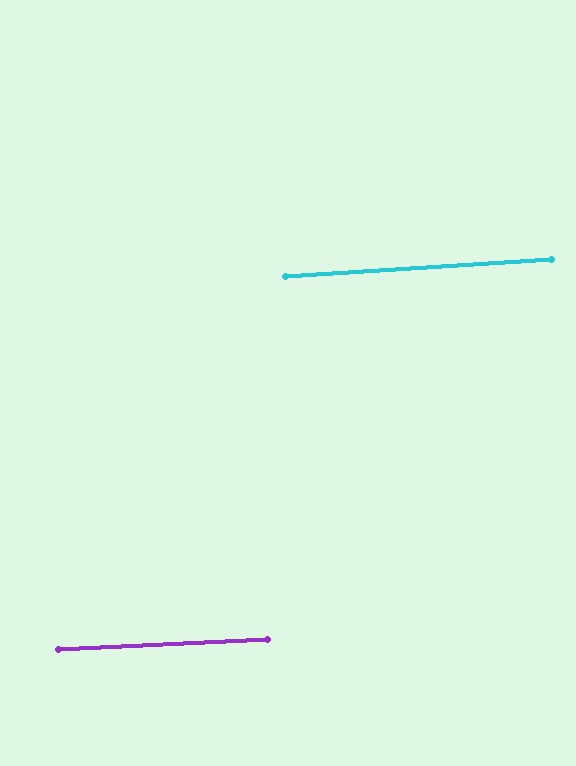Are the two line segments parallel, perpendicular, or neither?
Parallel — their directions differ by only 1.0°.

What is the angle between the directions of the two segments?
Approximately 1 degree.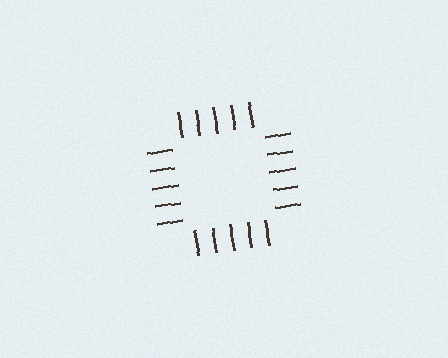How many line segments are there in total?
20 — 5 along each of the 4 edges.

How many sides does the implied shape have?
4 sides — the line-ends trace a square.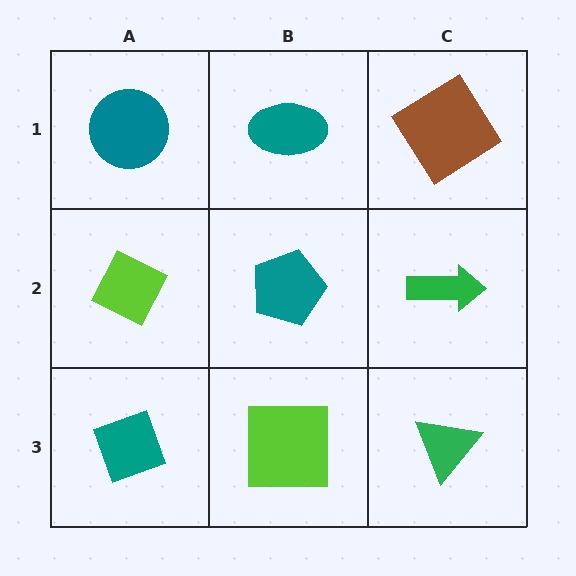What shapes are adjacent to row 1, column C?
A green arrow (row 2, column C), a teal ellipse (row 1, column B).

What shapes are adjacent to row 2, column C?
A brown diamond (row 1, column C), a green triangle (row 3, column C), a teal pentagon (row 2, column B).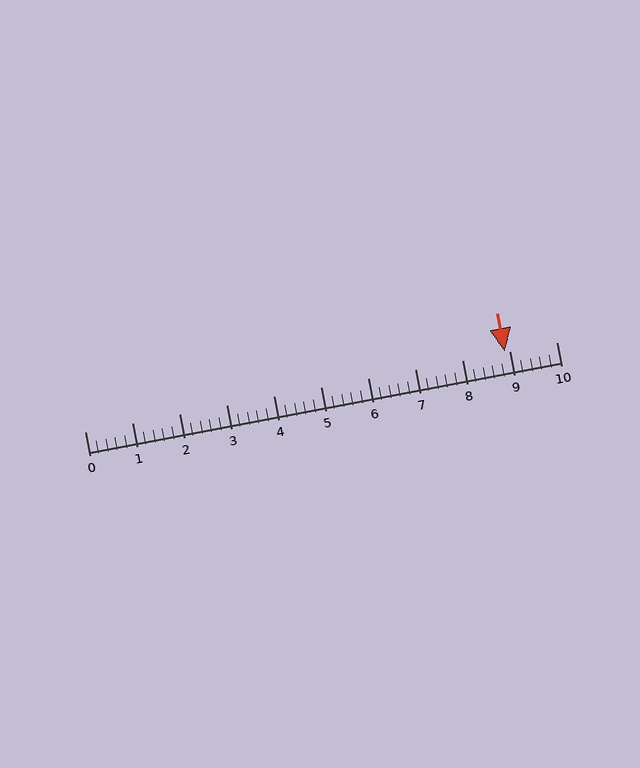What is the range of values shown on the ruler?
The ruler shows values from 0 to 10.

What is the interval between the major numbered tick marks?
The major tick marks are spaced 1 units apart.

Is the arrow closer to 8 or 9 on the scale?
The arrow is closer to 9.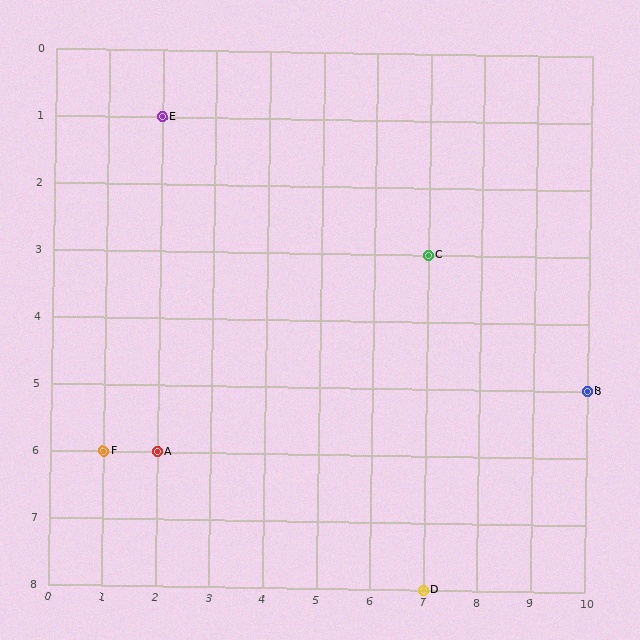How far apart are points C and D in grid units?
Points C and D are 5 rows apart.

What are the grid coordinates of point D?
Point D is at grid coordinates (7, 8).